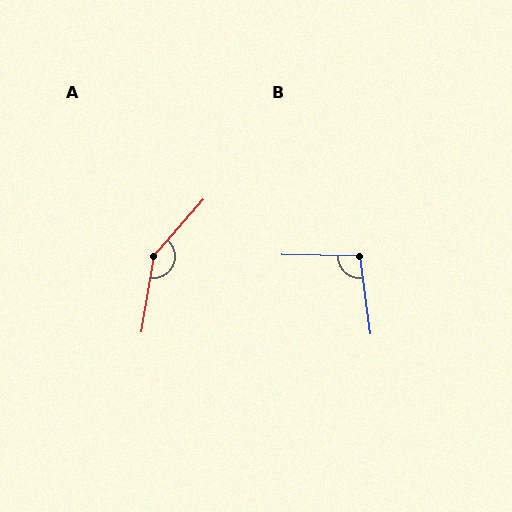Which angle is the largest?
A, at approximately 149 degrees.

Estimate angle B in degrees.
Approximately 99 degrees.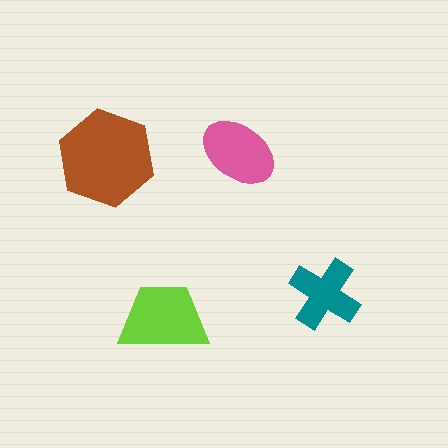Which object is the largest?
The brown hexagon.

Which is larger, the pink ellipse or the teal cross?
The pink ellipse.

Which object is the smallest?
The teal cross.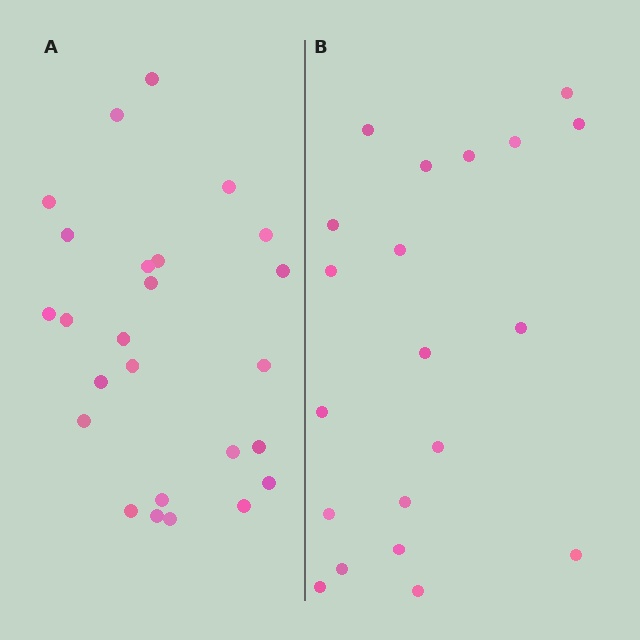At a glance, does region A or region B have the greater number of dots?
Region A (the left region) has more dots.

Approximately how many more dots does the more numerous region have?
Region A has about 5 more dots than region B.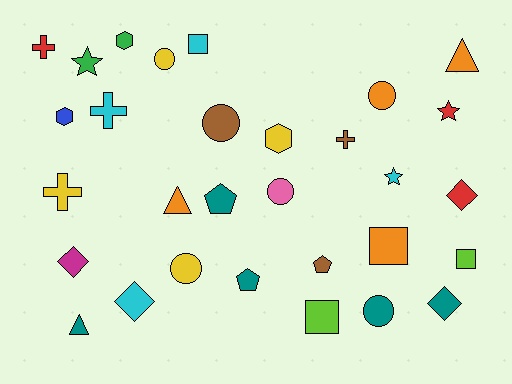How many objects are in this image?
There are 30 objects.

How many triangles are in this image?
There are 3 triangles.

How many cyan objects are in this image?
There are 4 cyan objects.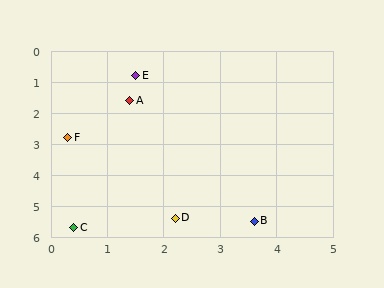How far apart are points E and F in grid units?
Points E and F are about 2.3 grid units apart.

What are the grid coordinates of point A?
Point A is at approximately (1.4, 1.6).